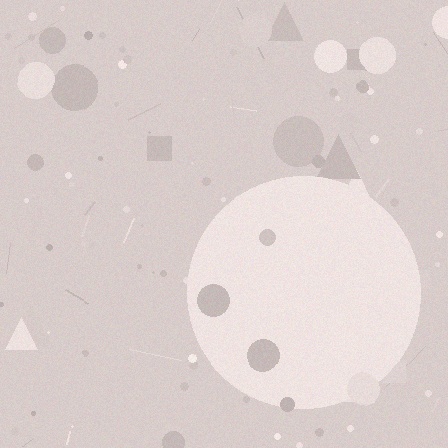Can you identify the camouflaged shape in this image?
The camouflaged shape is a circle.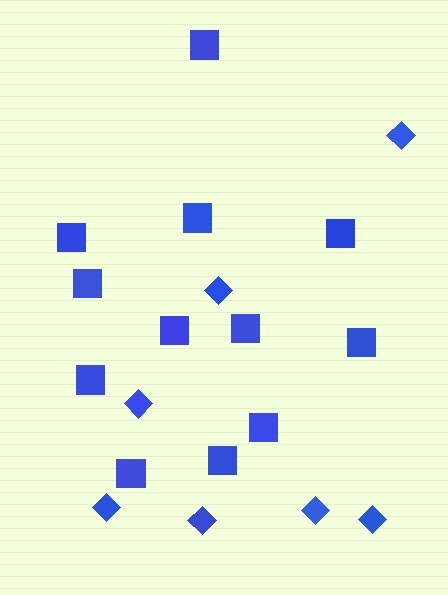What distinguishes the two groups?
There are 2 groups: one group of squares (12) and one group of diamonds (7).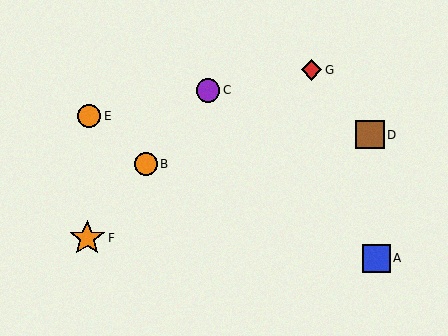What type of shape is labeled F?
Shape F is an orange star.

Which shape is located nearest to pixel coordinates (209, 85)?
The purple circle (labeled C) at (208, 90) is nearest to that location.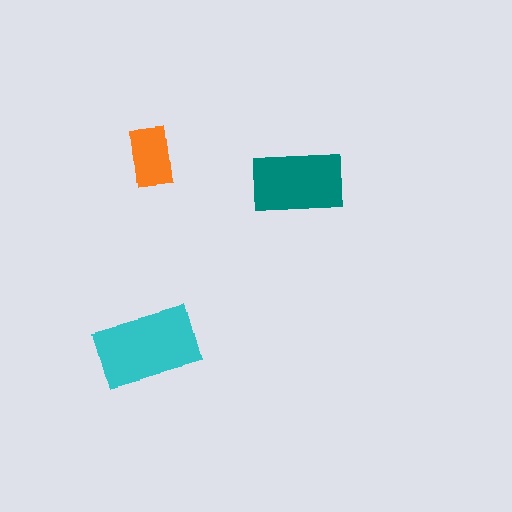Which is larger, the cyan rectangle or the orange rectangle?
The cyan one.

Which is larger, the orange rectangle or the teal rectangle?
The teal one.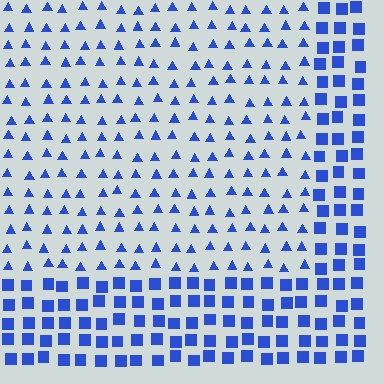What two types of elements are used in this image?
The image uses triangles inside the rectangle region and squares outside it.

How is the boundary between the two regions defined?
The boundary is defined by a change in element shape: triangles inside vs. squares outside. All elements share the same color and spacing.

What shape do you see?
I see a rectangle.